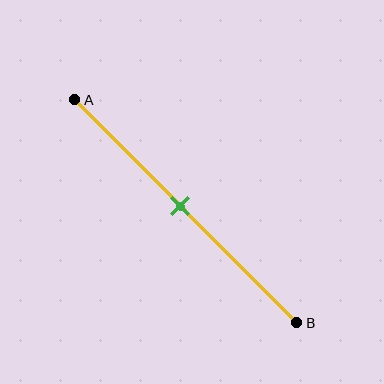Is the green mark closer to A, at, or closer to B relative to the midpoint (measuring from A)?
The green mark is approximately at the midpoint of segment AB.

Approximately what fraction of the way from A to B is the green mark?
The green mark is approximately 50% of the way from A to B.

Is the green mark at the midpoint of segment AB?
Yes, the mark is approximately at the midpoint.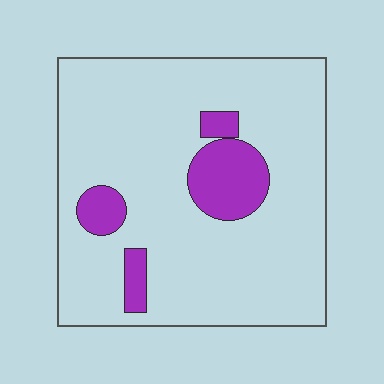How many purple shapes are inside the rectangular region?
4.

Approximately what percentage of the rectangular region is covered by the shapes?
Approximately 15%.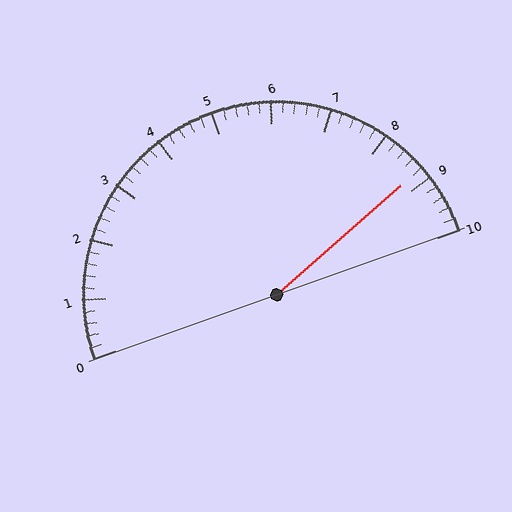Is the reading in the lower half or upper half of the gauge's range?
The reading is in the upper half of the range (0 to 10).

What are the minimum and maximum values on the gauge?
The gauge ranges from 0 to 10.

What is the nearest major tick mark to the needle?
The nearest major tick mark is 9.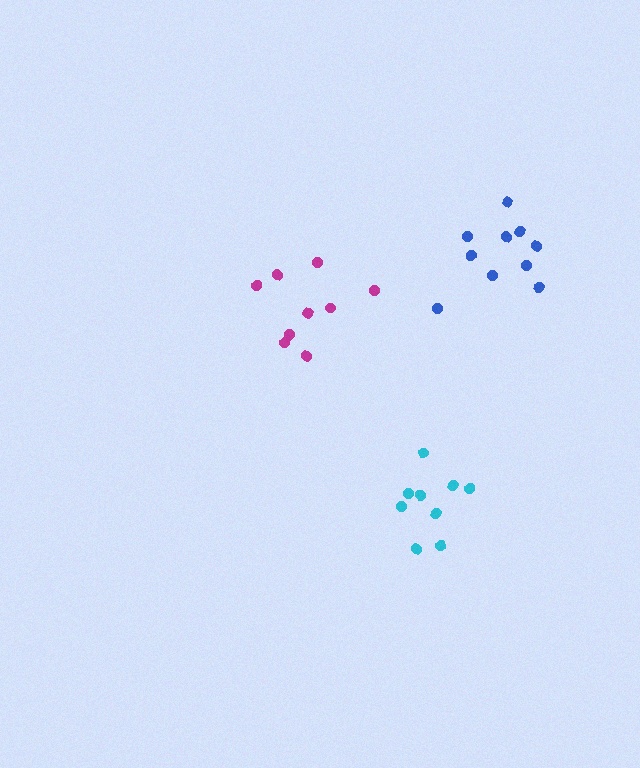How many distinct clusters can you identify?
There are 3 distinct clusters.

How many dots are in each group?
Group 1: 9 dots, Group 2: 10 dots, Group 3: 9 dots (28 total).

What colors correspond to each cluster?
The clusters are colored: cyan, blue, magenta.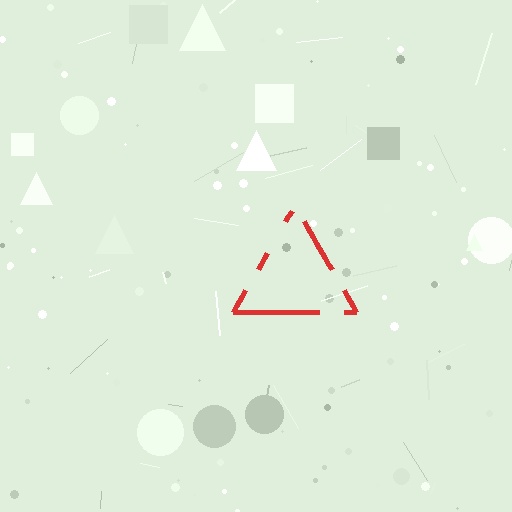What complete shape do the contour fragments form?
The contour fragments form a triangle.